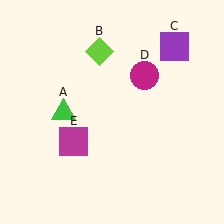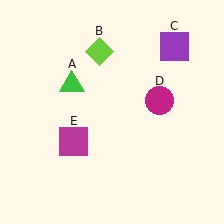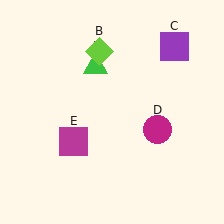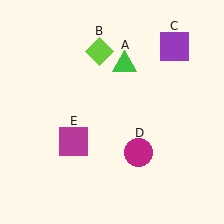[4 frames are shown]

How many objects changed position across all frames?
2 objects changed position: green triangle (object A), magenta circle (object D).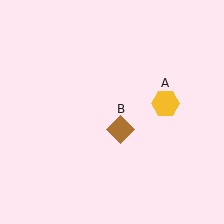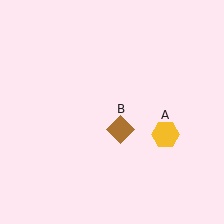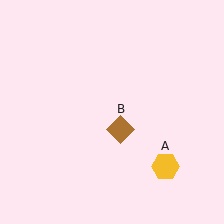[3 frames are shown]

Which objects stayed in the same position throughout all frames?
Brown diamond (object B) remained stationary.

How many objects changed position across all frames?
1 object changed position: yellow hexagon (object A).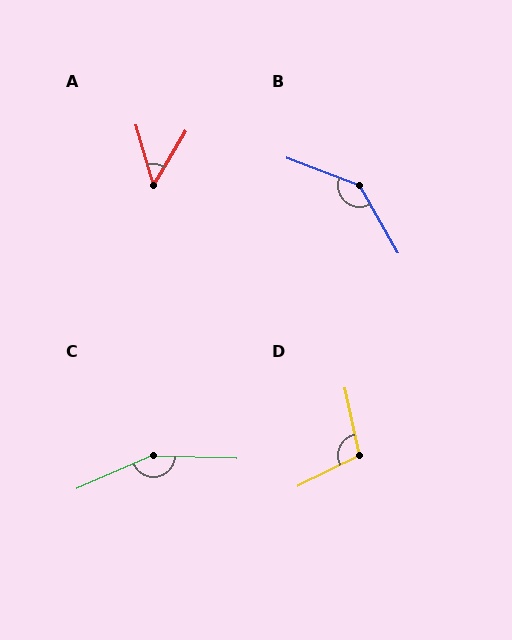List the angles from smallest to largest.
A (47°), D (104°), B (140°), C (154°).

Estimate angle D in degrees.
Approximately 104 degrees.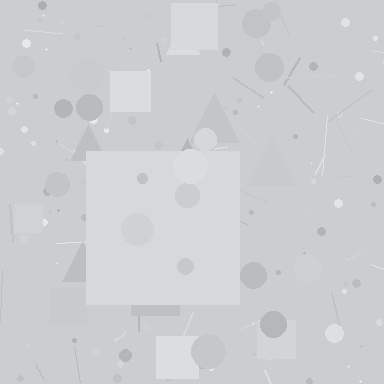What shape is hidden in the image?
A square is hidden in the image.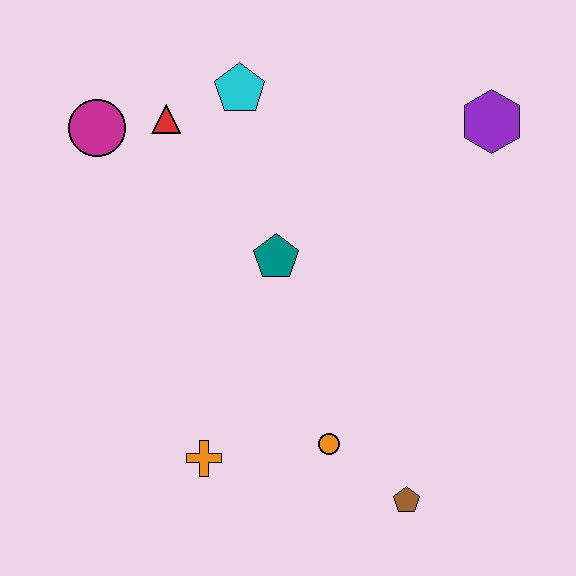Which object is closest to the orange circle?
The brown pentagon is closest to the orange circle.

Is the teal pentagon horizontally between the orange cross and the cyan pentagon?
No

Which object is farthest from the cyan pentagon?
The brown pentagon is farthest from the cyan pentagon.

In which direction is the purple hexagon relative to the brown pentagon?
The purple hexagon is above the brown pentagon.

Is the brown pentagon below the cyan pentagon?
Yes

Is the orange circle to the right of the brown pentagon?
No